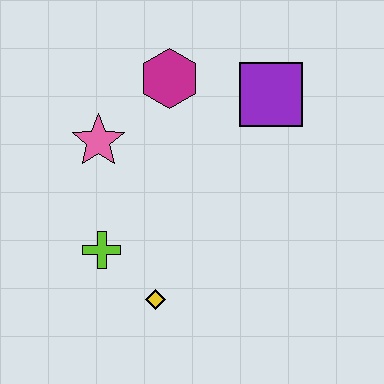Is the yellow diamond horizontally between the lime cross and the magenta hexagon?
Yes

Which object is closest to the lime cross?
The yellow diamond is closest to the lime cross.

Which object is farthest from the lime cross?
The purple square is farthest from the lime cross.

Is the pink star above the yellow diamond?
Yes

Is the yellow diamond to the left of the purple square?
Yes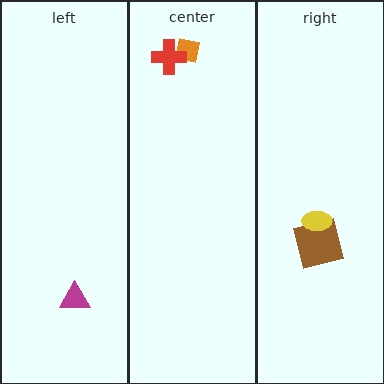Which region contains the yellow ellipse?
The right region.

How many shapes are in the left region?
1.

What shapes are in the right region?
The brown square, the yellow ellipse.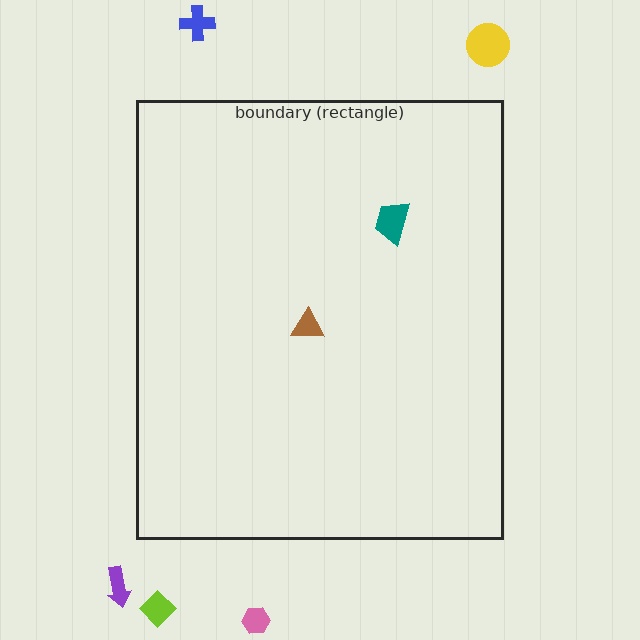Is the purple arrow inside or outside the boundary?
Outside.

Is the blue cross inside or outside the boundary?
Outside.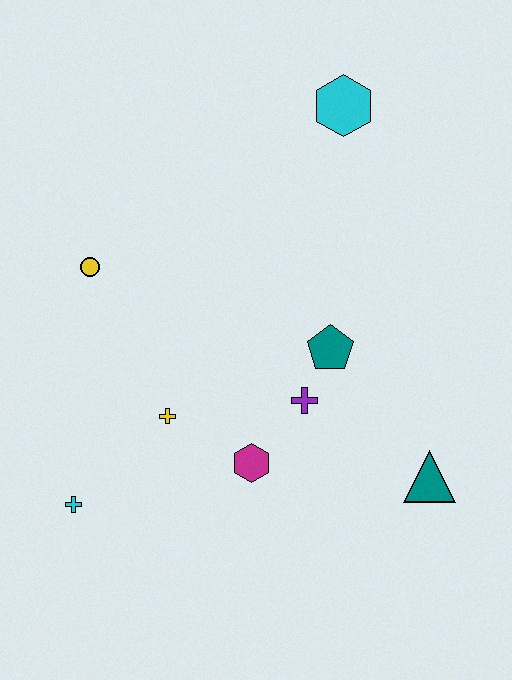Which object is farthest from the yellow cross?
The cyan hexagon is farthest from the yellow cross.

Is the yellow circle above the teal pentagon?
Yes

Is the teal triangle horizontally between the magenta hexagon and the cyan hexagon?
No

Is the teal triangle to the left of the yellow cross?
No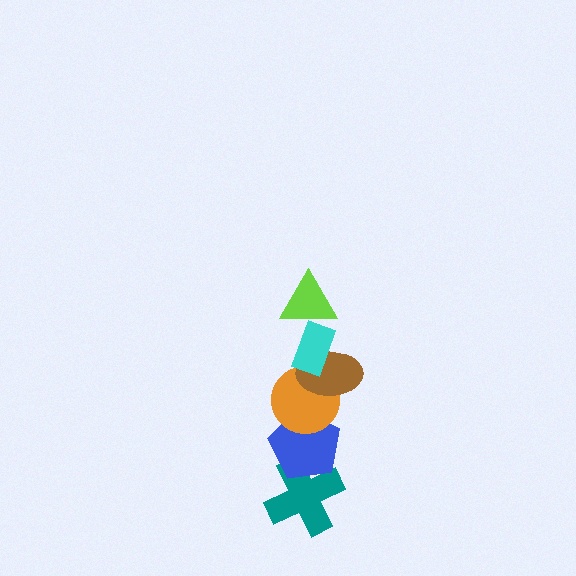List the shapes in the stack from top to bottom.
From top to bottom: the cyan rectangle, the lime triangle, the brown ellipse, the orange circle, the blue pentagon, the teal cross.